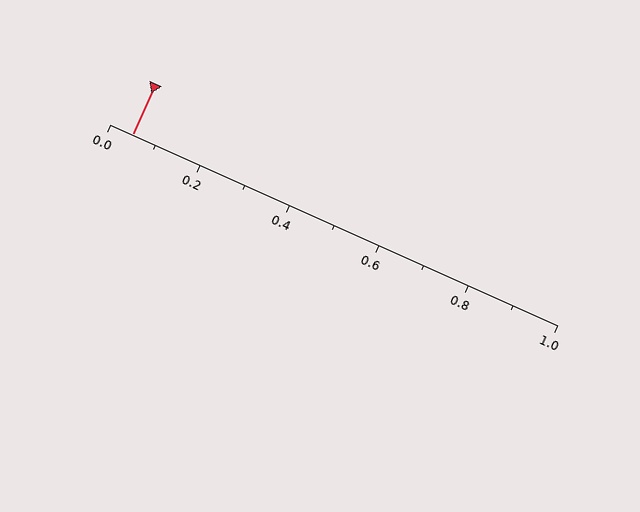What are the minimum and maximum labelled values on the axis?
The axis runs from 0.0 to 1.0.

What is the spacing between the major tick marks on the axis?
The major ticks are spaced 0.2 apart.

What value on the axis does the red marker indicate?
The marker indicates approximately 0.05.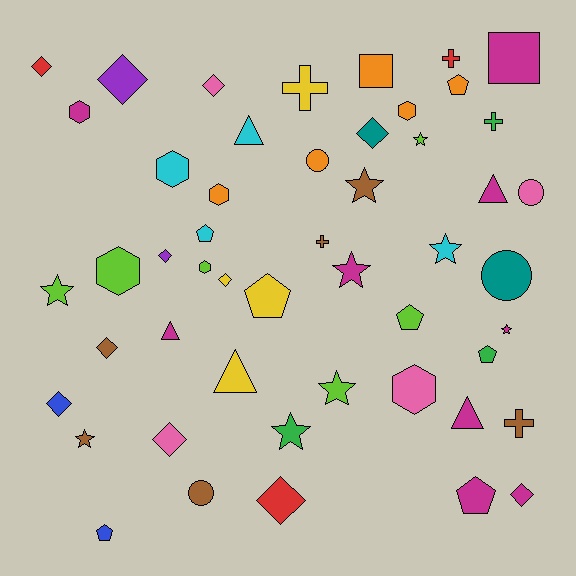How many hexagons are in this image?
There are 7 hexagons.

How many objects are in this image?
There are 50 objects.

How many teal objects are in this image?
There are 2 teal objects.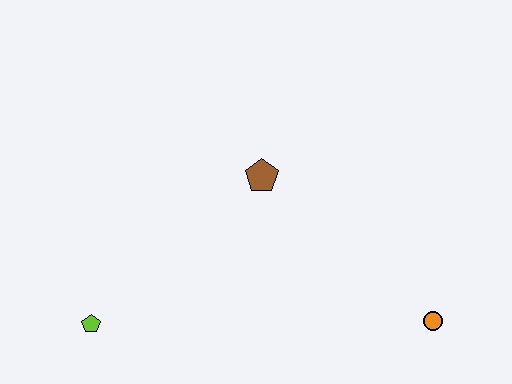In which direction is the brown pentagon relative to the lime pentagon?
The brown pentagon is to the right of the lime pentagon.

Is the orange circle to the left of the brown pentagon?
No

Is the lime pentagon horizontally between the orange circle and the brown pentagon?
No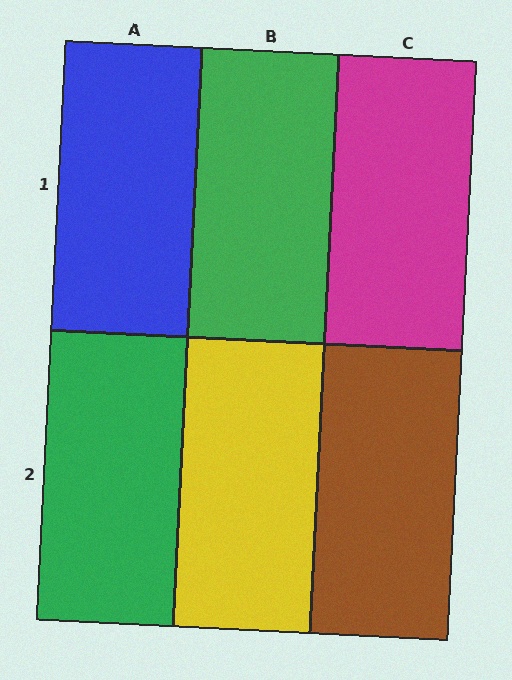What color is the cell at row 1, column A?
Blue.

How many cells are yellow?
1 cell is yellow.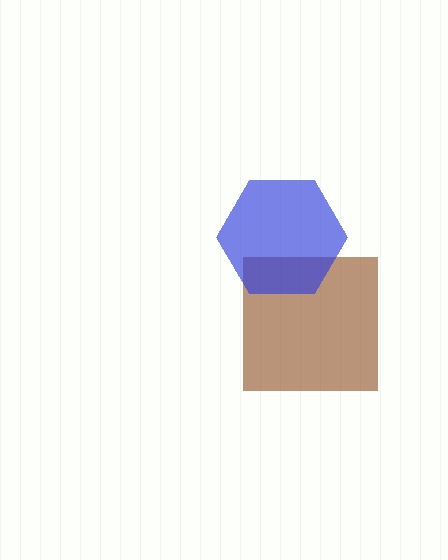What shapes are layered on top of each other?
The layered shapes are: a brown square, a blue hexagon.